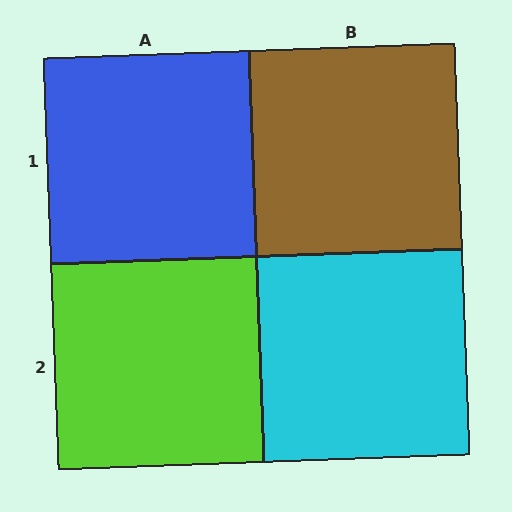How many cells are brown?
1 cell is brown.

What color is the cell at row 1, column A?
Blue.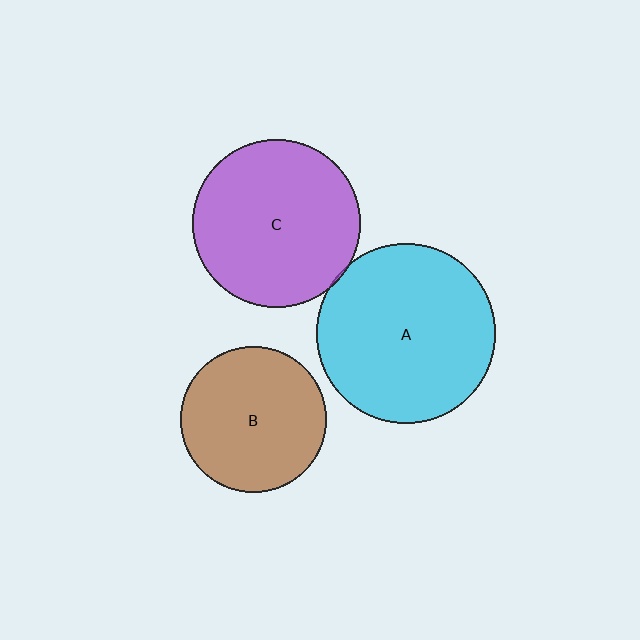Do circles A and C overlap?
Yes.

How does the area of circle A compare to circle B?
Approximately 1.5 times.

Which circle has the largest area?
Circle A (cyan).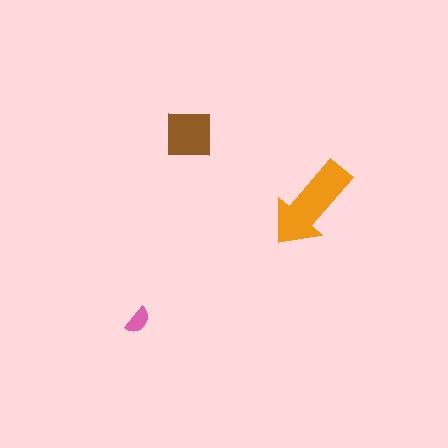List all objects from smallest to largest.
The pink semicircle, the brown square, the orange arrow.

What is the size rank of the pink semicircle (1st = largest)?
3rd.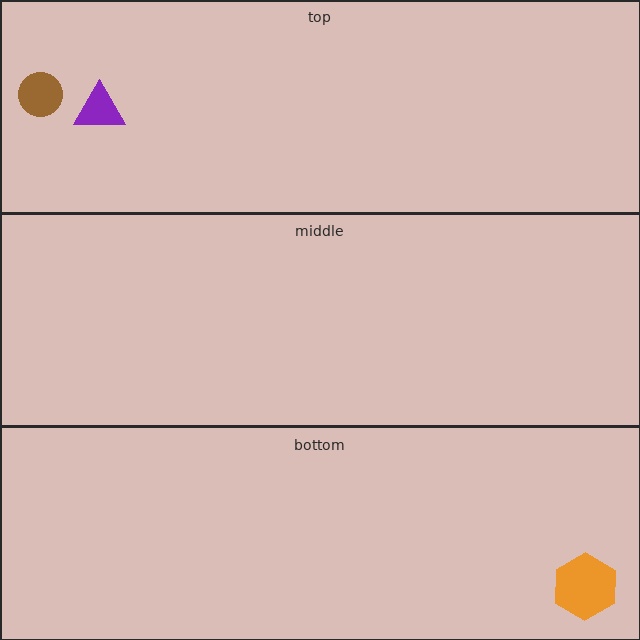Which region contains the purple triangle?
The top region.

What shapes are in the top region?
The purple triangle, the brown circle.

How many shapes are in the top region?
2.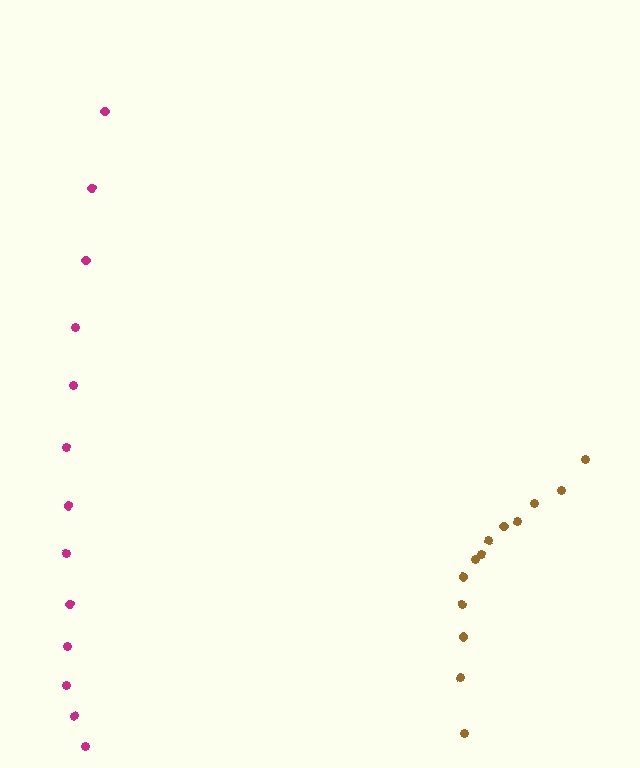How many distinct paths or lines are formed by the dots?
There are 2 distinct paths.